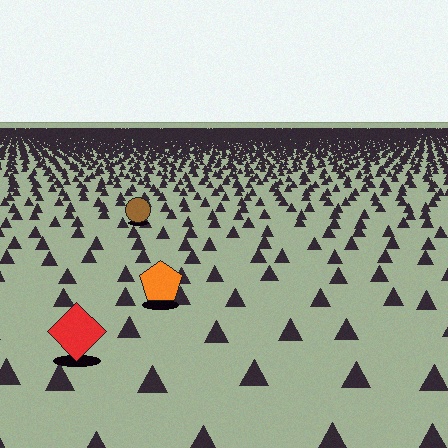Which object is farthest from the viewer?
The brown circle is farthest from the viewer. It appears smaller and the ground texture around it is denser.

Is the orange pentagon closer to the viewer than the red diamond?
No. The red diamond is closer — you can tell from the texture gradient: the ground texture is coarser near it.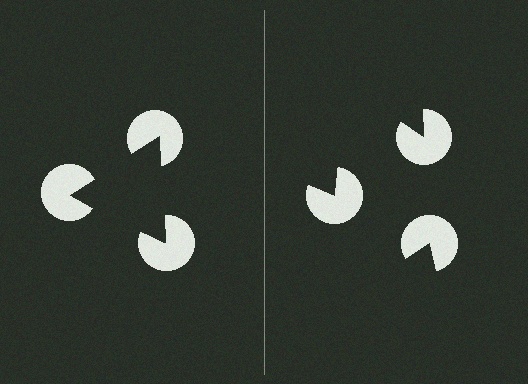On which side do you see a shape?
An illusory triangle appears on the left side. On the right side the wedge cuts are rotated, so no coherent shape forms.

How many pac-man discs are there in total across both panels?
6 — 3 on each side.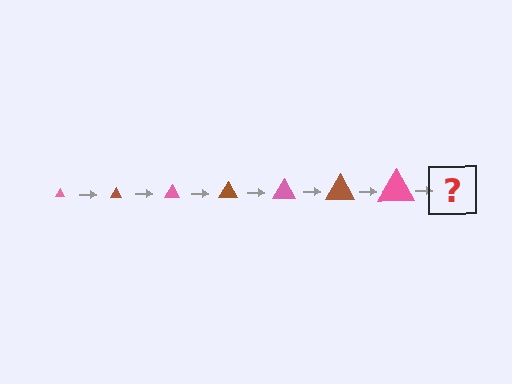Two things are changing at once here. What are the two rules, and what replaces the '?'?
The two rules are that the triangle grows larger each step and the color cycles through pink and brown. The '?' should be a brown triangle, larger than the previous one.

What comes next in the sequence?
The next element should be a brown triangle, larger than the previous one.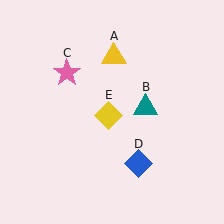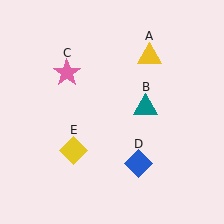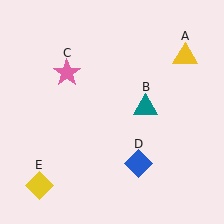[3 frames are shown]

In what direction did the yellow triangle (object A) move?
The yellow triangle (object A) moved right.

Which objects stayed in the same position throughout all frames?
Teal triangle (object B) and pink star (object C) and blue diamond (object D) remained stationary.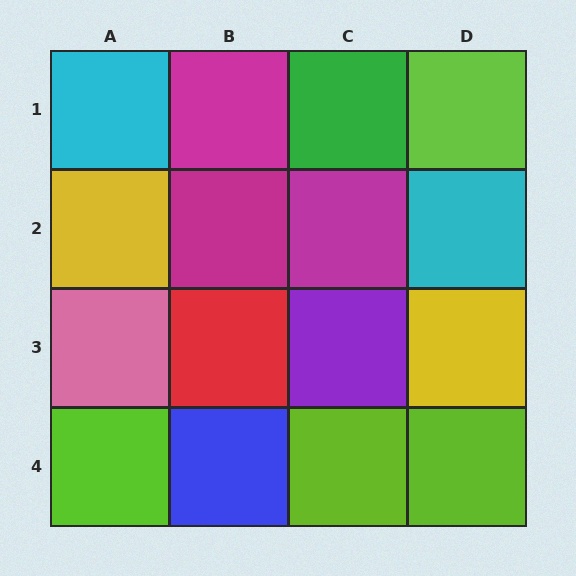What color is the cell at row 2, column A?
Yellow.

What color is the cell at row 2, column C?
Magenta.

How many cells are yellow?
2 cells are yellow.